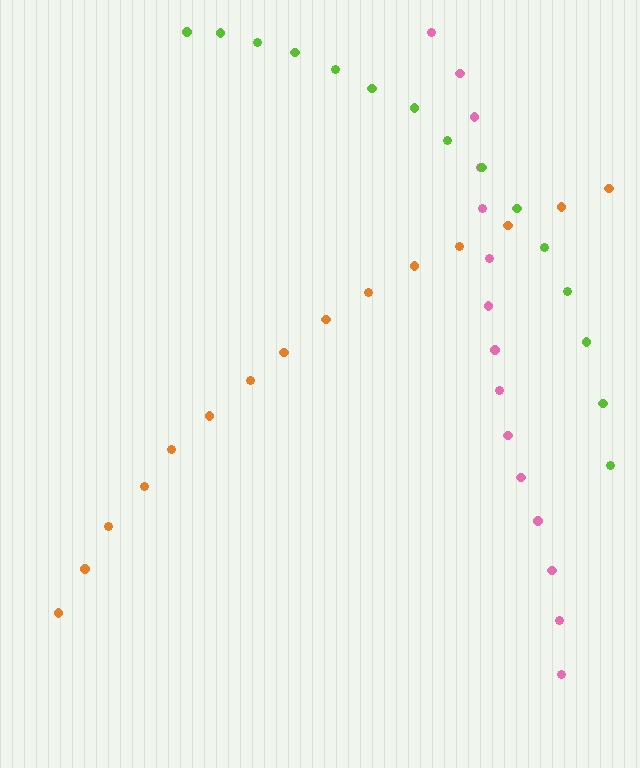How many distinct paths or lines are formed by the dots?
There are 3 distinct paths.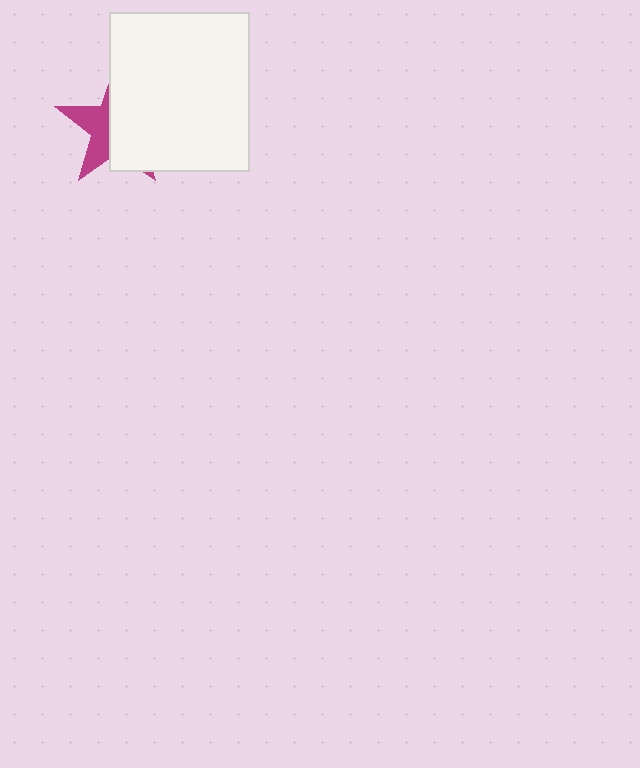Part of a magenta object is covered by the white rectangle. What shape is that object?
It is a star.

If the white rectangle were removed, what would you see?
You would see the complete magenta star.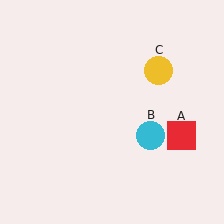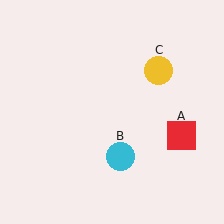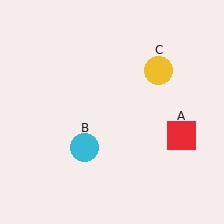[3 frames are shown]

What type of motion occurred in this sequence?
The cyan circle (object B) rotated clockwise around the center of the scene.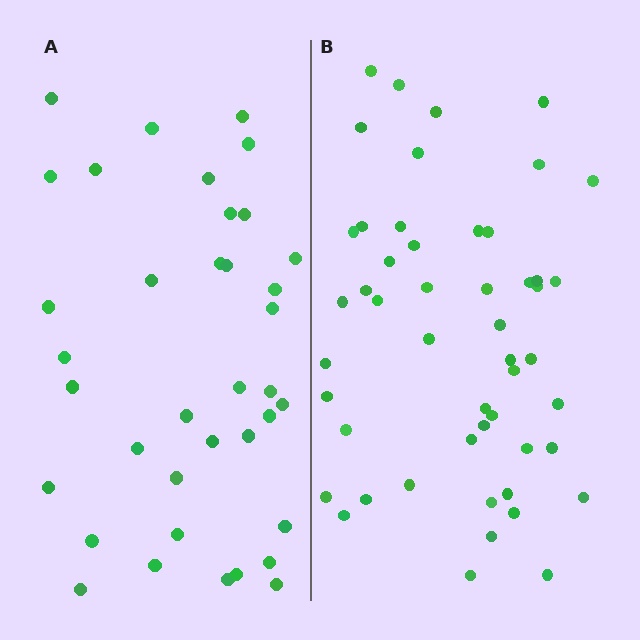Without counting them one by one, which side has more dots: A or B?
Region B (the right region) has more dots.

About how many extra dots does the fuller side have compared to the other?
Region B has approximately 15 more dots than region A.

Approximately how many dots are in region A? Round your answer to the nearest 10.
About 40 dots. (The exact count is 37, which rounds to 40.)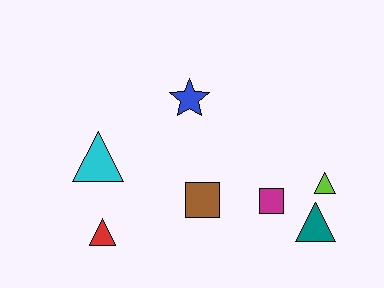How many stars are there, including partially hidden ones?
There is 1 star.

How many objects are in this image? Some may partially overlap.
There are 7 objects.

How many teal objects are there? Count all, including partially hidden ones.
There is 1 teal object.